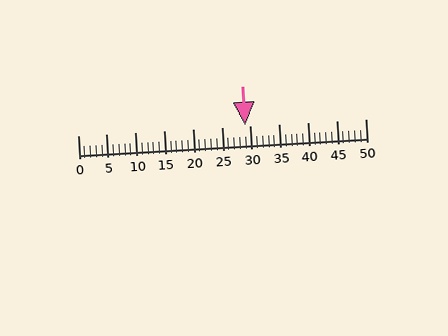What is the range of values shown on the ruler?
The ruler shows values from 0 to 50.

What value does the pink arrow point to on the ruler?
The pink arrow points to approximately 29.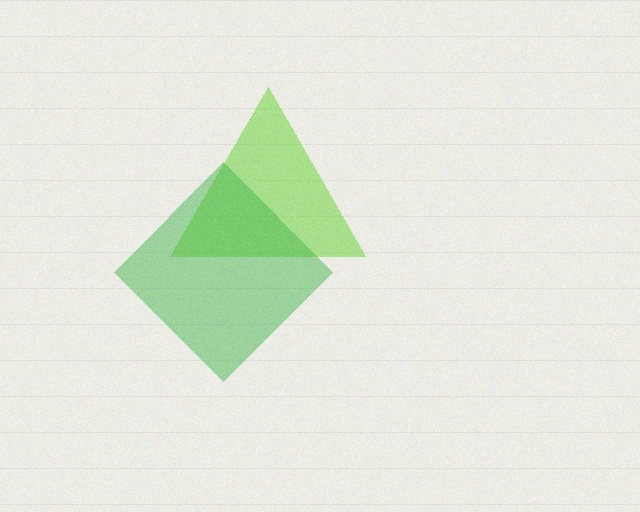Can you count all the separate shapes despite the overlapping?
Yes, there are 2 separate shapes.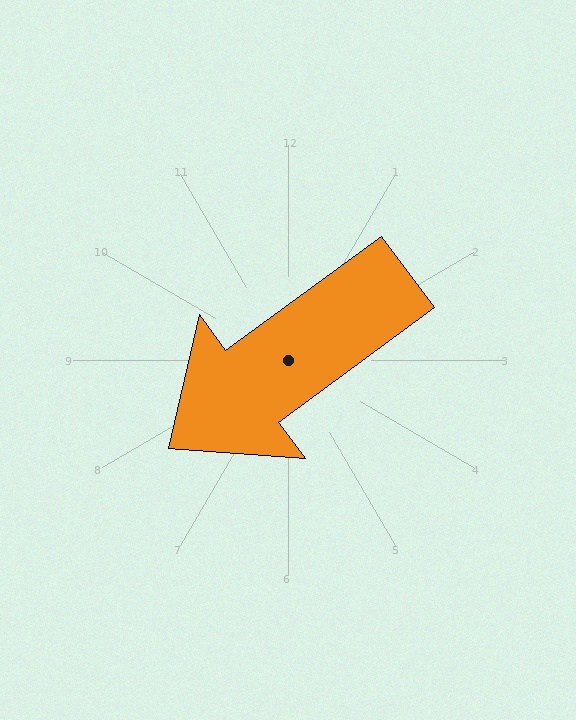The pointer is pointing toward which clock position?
Roughly 8 o'clock.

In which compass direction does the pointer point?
Southwest.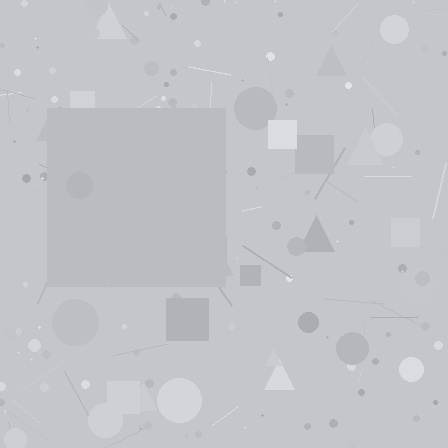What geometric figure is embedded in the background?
A square is embedded in the background.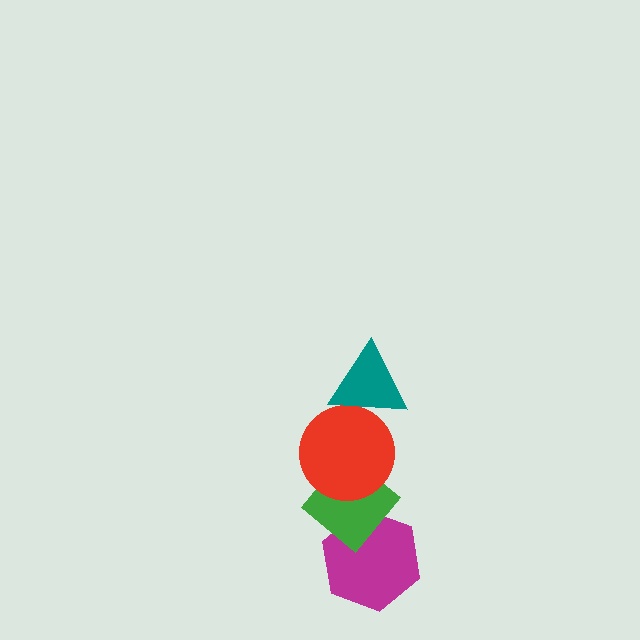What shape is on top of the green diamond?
The red circle is on top of the green diamond.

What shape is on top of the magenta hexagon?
The green diamond is on top of the magenta hexagon.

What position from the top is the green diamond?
The green diamond is 3rd from the top.